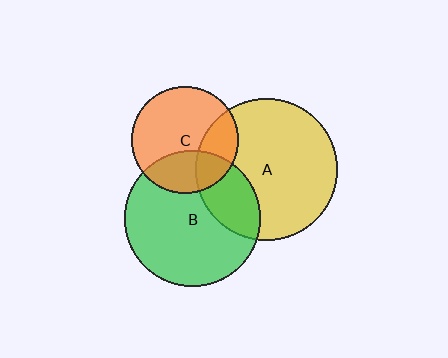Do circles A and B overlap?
Yes.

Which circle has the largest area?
Circle A (yellow).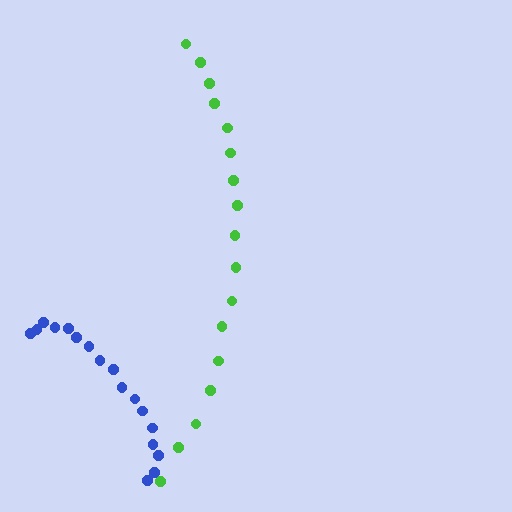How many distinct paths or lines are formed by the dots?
There are 2 distinct paths.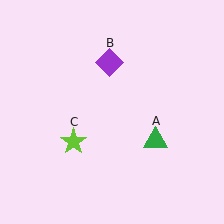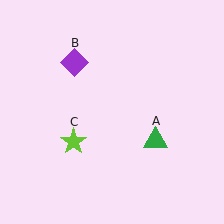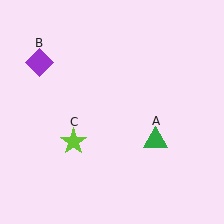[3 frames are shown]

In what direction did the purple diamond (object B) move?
The purple diamond (object B) moved left.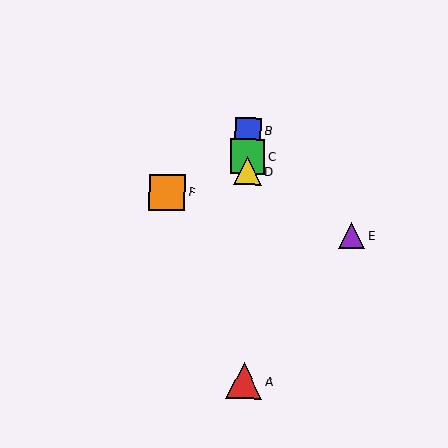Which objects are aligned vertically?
Objects A, B, C, D are aligned vertically.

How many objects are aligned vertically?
4 objects (A, B, C, D) are aligned vertically.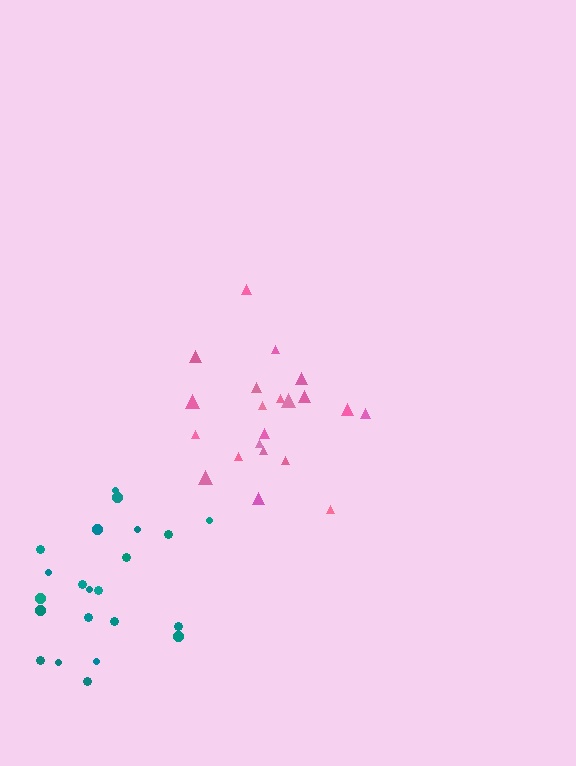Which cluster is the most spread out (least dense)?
Pink.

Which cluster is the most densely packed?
Teal.